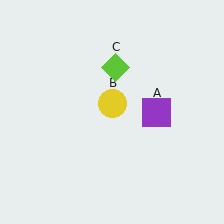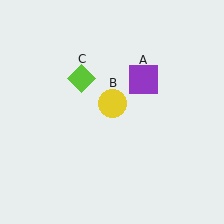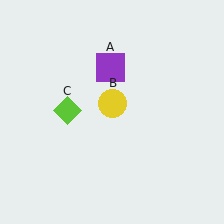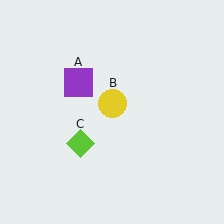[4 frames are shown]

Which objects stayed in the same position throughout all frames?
Yellow circle (object B) remained stationary.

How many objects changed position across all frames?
2 objects changed position: purple square (object A), lime diamond (object C).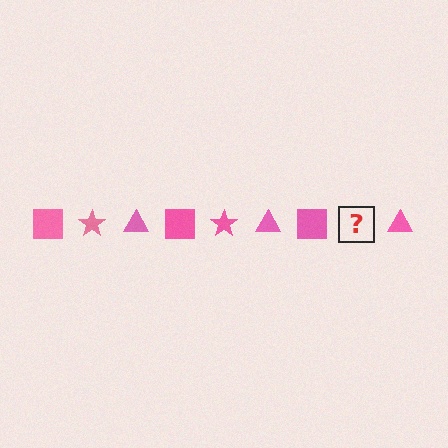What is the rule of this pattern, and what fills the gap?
The rule is that the pattern cycles through square, star, triangle shapes in pink. The gap should be filled with a pink star.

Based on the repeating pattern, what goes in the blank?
The blank should be a pink star.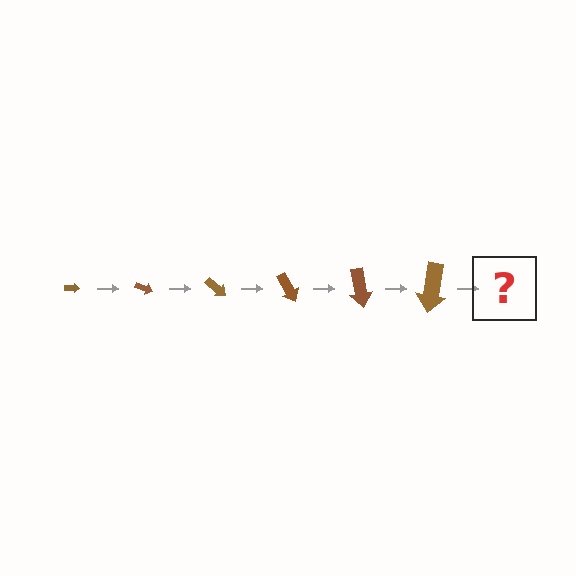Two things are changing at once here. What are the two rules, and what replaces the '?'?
The two rules are that the arrow grows larger each step and it rotates 20 degrees each step. The '?' should be an arrow, larger than the previous one and rotated 120 degrees from the start.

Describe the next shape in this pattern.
It should be an arrow, larger than the previous one and rotated 120 degrees from the start.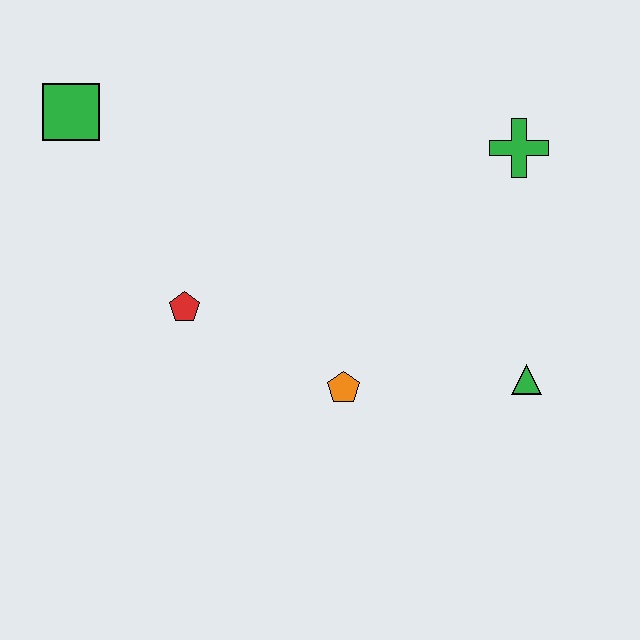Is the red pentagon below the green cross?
Yes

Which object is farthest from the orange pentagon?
The green square is farthest from the orange pentagon.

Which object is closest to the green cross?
The green triangle is closest to the green cross.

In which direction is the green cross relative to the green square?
The green cross is to the right of the green square.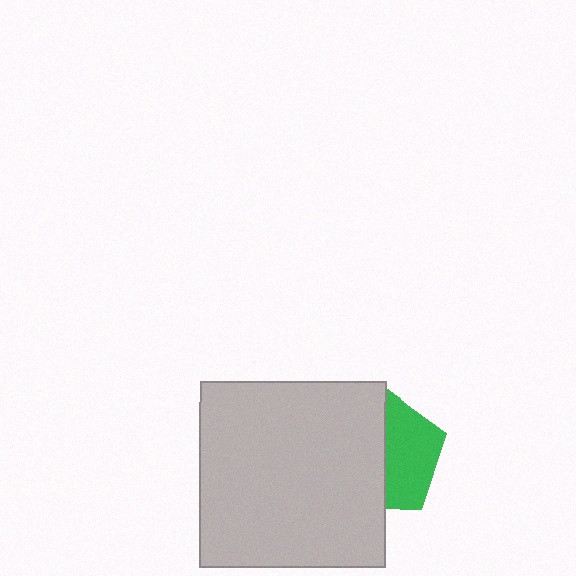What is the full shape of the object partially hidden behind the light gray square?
The partially hidden object is a green pentagon.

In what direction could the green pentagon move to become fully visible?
The green pentagon could move right. That would shift it out from behind the light gray square entirely.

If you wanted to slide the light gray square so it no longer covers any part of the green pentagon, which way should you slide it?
Slide it left — that is the most direct way to separate the two shapes.